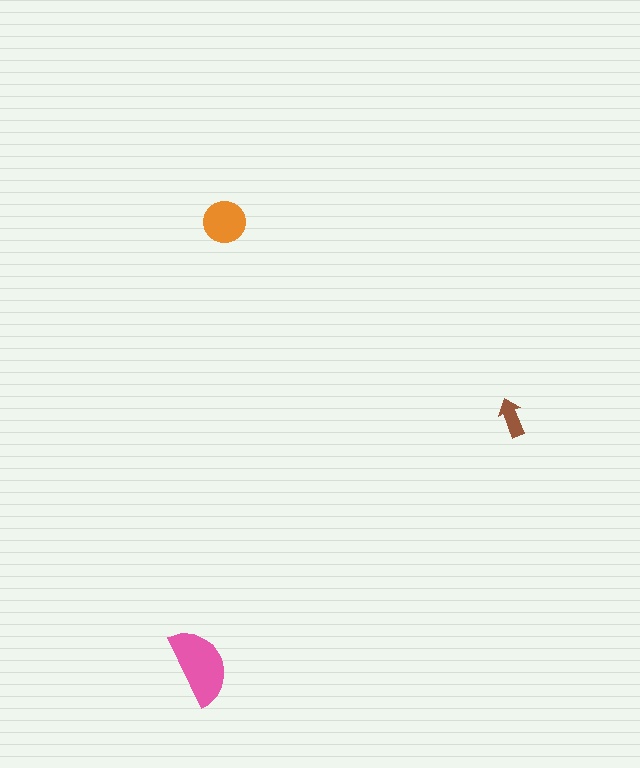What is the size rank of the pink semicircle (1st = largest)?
1st.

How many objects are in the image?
There are 3 objects in the image.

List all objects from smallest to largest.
The brown arrow, the orange circle, the pink semicircle.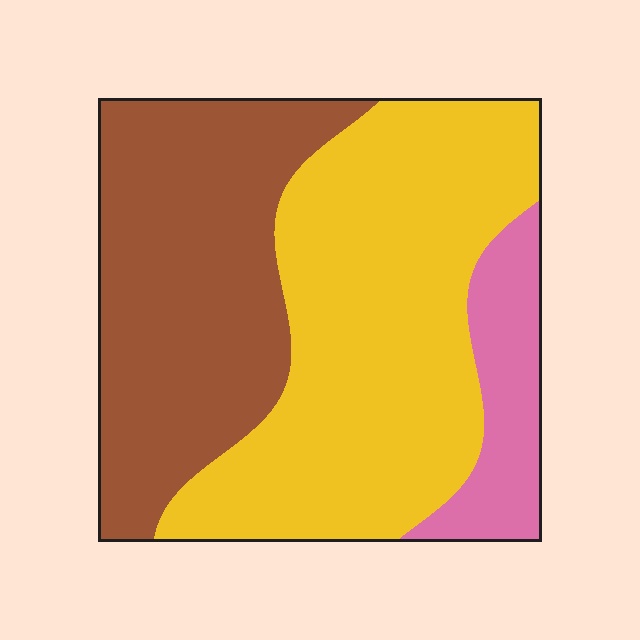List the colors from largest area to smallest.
From largest to smallest: yellow, brown, pink.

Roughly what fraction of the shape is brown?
Brown covers 38% of the shape.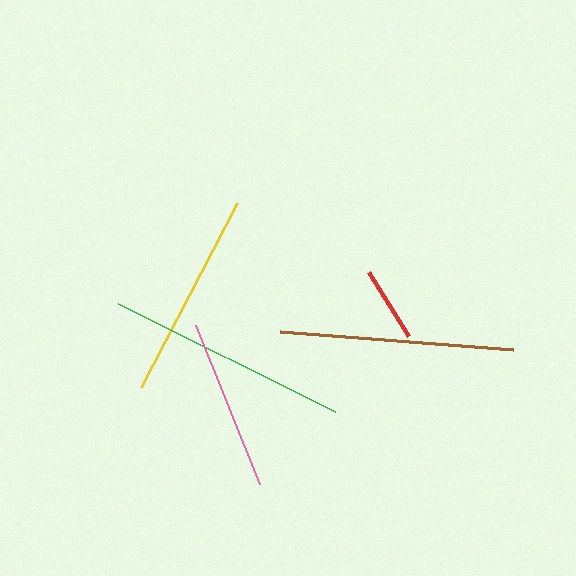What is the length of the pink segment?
The pink segment is approximately 172 pixels long.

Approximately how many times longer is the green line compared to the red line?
The green line is approximately 3.2 times the length of the red line.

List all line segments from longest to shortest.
From longest to shortest: green, brown, yellow, pink, red.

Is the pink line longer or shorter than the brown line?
The brown line is longer than the pink line.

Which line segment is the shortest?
The red line is the shortest at approximately 75 pixels.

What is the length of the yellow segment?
The yellow segment is approximately 207 pixels long.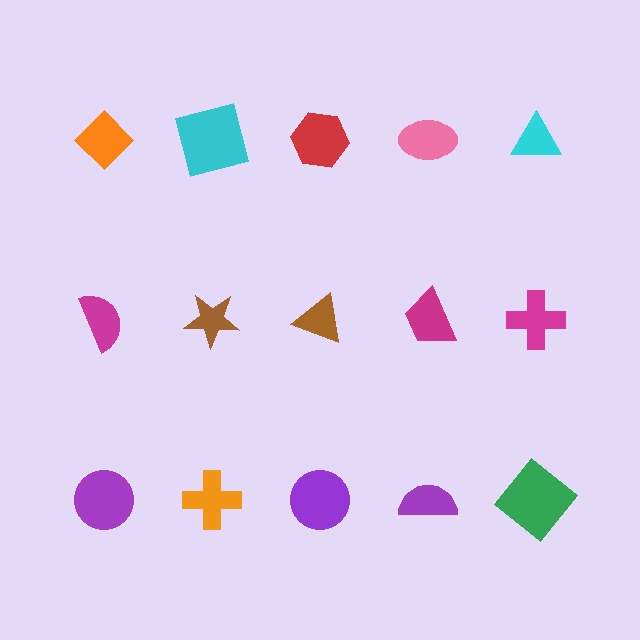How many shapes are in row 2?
5 shapes.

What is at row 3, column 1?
A purple circle.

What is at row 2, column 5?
A magenta cross.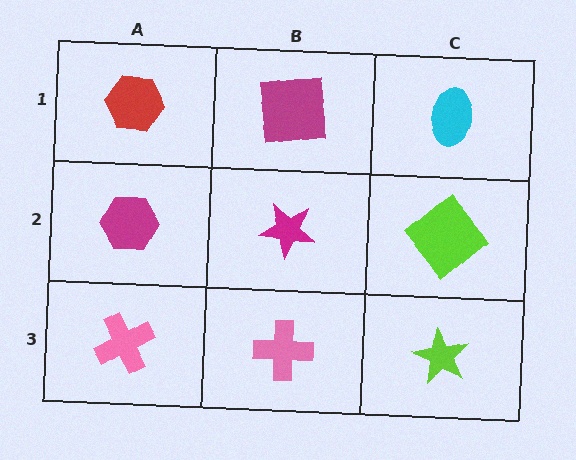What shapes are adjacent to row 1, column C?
A lime diamond (row 2, column C), a magenta square (row 1, column B).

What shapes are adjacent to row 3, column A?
A magenta hexagon (row 2, column A), a pink cross (row 3, column B).